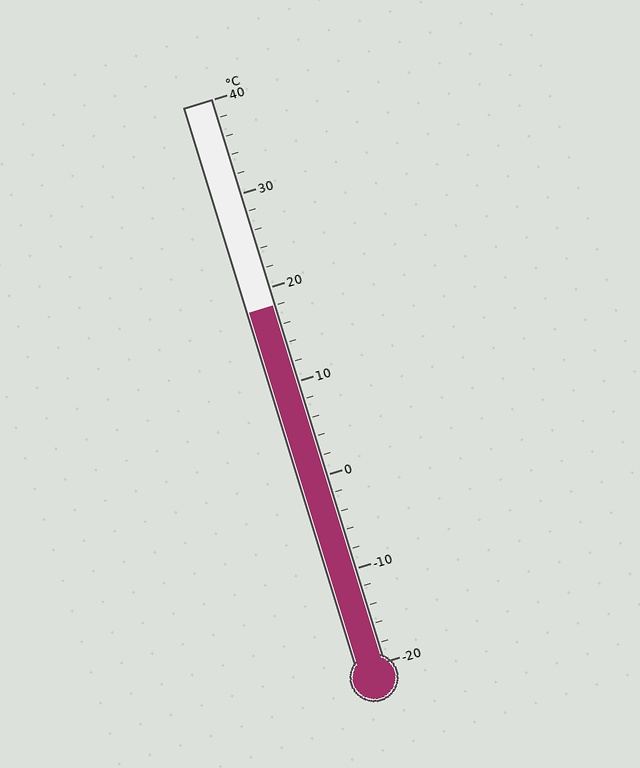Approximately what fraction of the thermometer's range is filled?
The thermometer is filled to approximately 65% of its range.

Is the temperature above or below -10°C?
The temperature is above -10°C.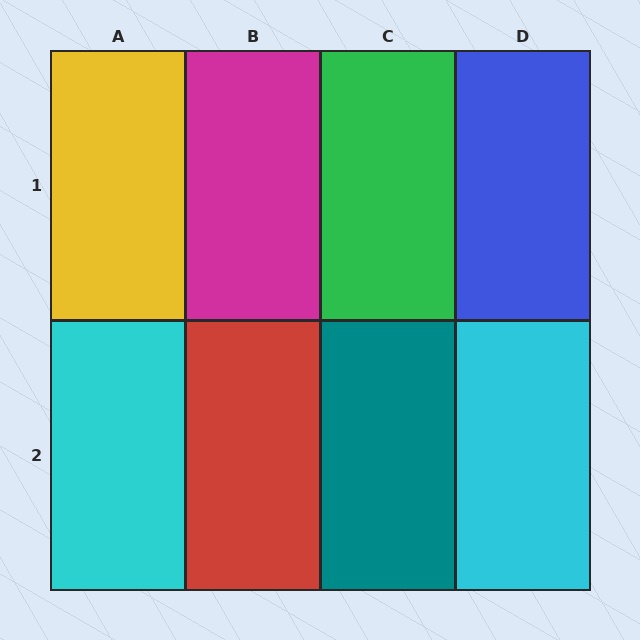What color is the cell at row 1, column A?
Yellow.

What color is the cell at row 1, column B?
Magenta.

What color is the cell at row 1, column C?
Green.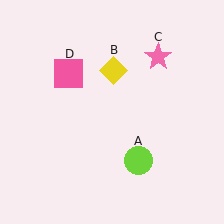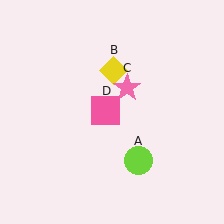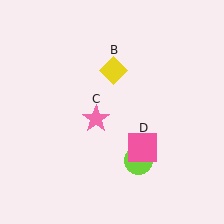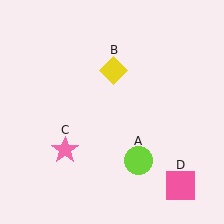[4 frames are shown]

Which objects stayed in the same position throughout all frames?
Lime circle (object A) and yellow diamond (object B) remained stationary.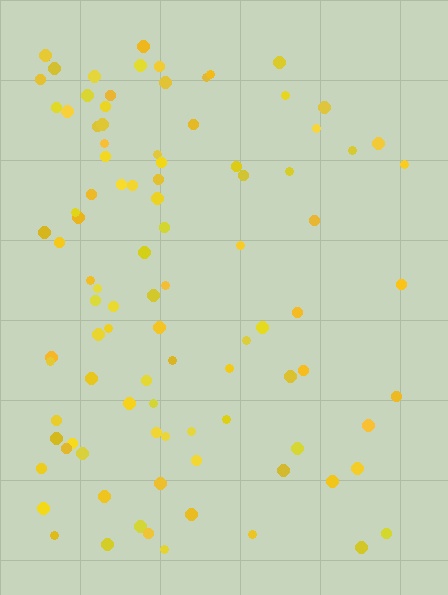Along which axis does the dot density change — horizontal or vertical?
Horizontal.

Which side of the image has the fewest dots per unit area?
The right.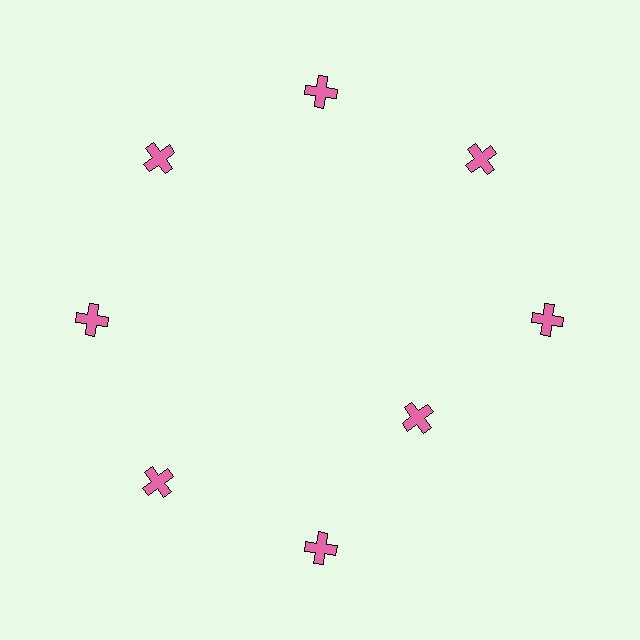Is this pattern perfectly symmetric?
No. The 8 pink crosses are arranged in a ring, but one element near the 4 o'clock position is pulled inward toward the center, breaking the 8-fold rotational symmetry.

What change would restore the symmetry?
The symmetry would be restored by moving it outward, back onto the ring so that all 8 crosses sit at equal angles and equal distance from the center.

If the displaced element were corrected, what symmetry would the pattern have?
It would have 8-fold rotational symmetry — the pattern would map onto itself every 45 degrees.